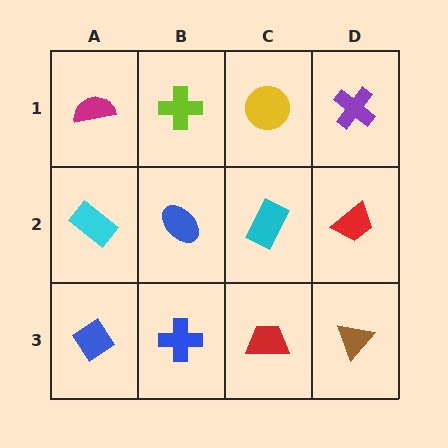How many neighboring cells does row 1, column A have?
2.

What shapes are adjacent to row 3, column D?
A red trapezoid (row 2, column D), a red trapezoid (row 3, column C).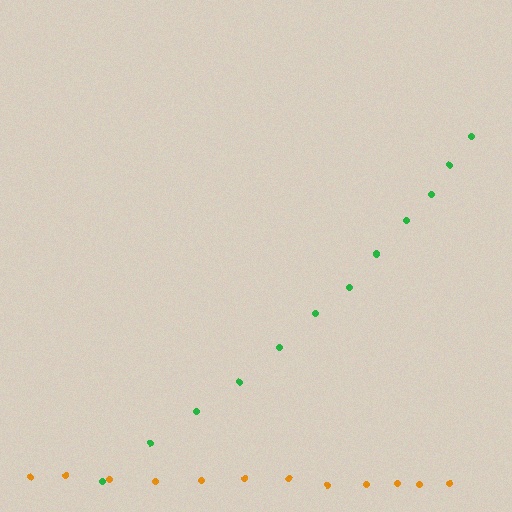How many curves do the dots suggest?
There are 2 distinct paths.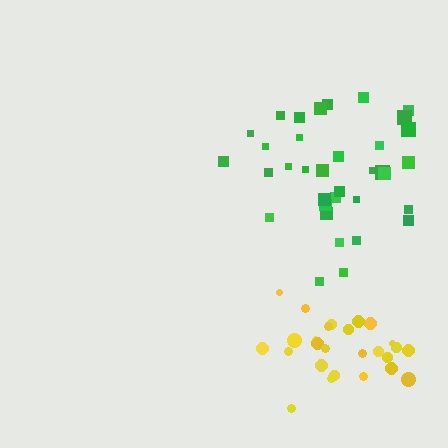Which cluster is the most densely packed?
Yellow.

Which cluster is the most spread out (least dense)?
Green.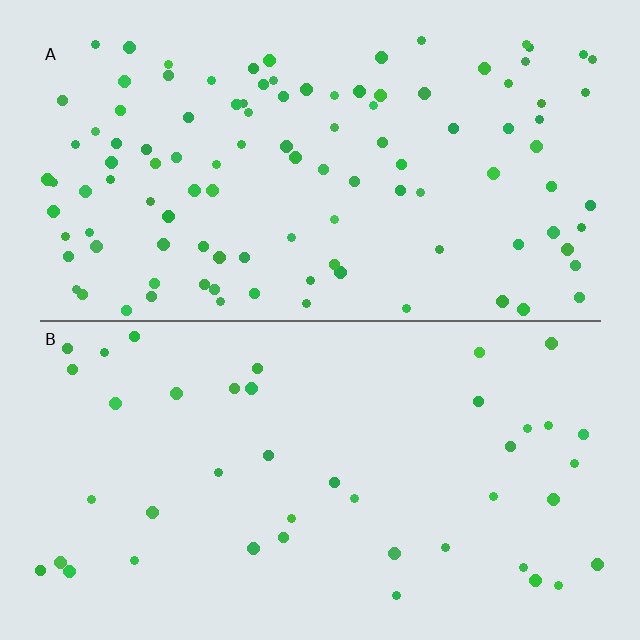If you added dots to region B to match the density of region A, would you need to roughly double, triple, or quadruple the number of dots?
Approximately triple.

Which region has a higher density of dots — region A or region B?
A (the top).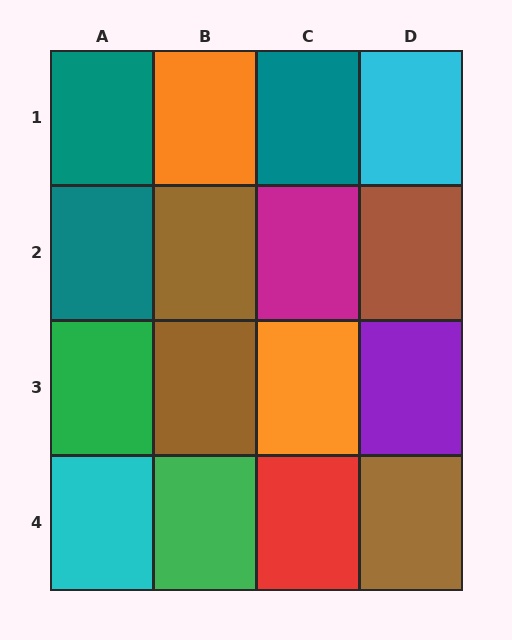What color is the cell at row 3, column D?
Purple.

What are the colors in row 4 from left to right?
Cyan, green, red, brown.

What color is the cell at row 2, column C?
Magenta.